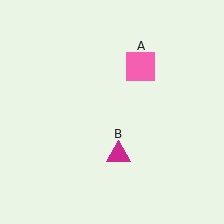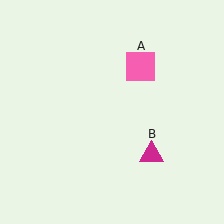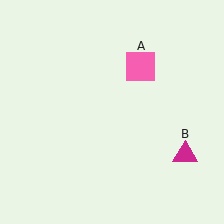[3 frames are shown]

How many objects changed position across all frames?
1 object changed position: magenta triangle (object B).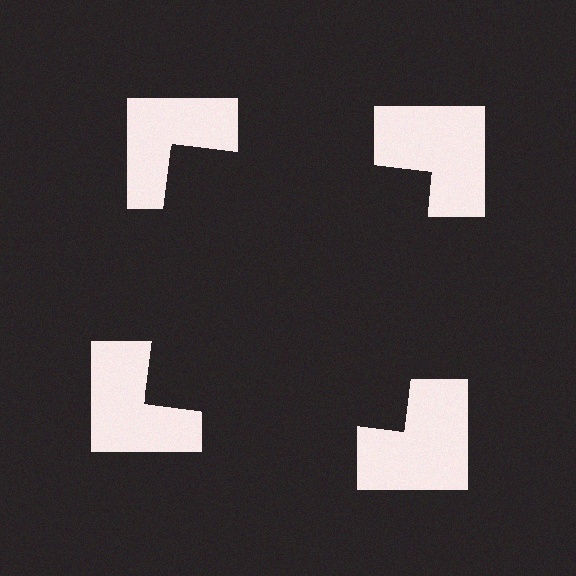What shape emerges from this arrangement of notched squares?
An illusory square — its edges are inferred from the aligned wedge cuts in the notched squares, not physically drawn.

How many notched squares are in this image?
There are 4 — one at each vertex of the illusory square.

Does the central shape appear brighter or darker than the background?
It typically appears slightly darker than the background, even though no actual brightness change is drawn.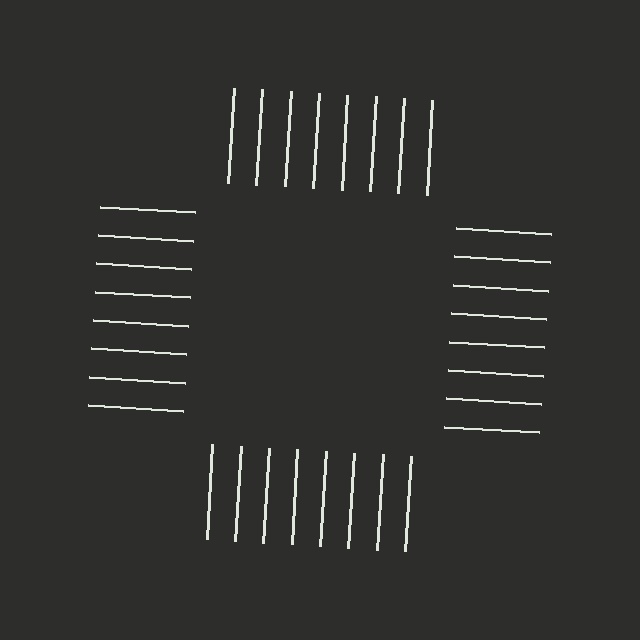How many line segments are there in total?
32 — 8 along each of the 4 edges.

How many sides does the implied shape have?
4 sides — the line-ends trace a square.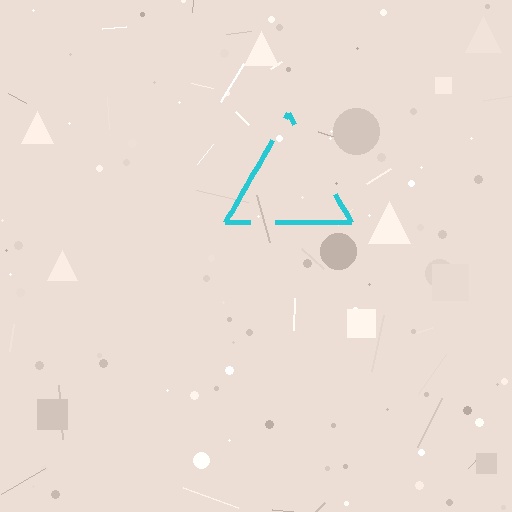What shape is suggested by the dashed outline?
The dashed outline suggests a triangle.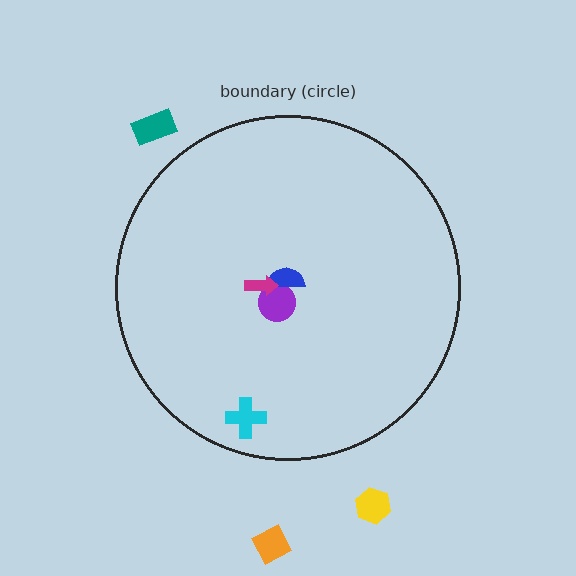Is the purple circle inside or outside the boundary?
Inside.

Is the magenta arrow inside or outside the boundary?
Inside.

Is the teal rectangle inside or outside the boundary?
Outside.